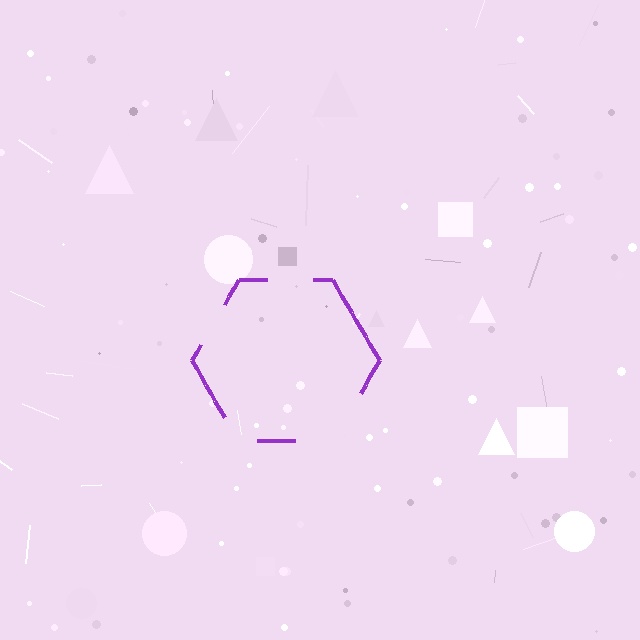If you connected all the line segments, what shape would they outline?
They would outline a hexagon.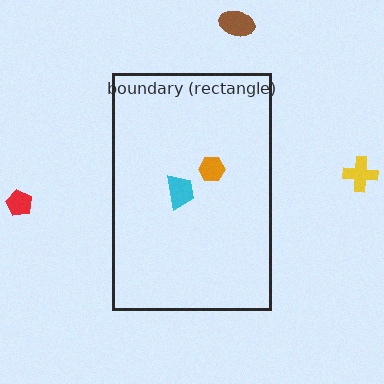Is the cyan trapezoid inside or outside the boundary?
Inside.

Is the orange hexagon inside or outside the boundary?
Inside.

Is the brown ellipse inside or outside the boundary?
Outside.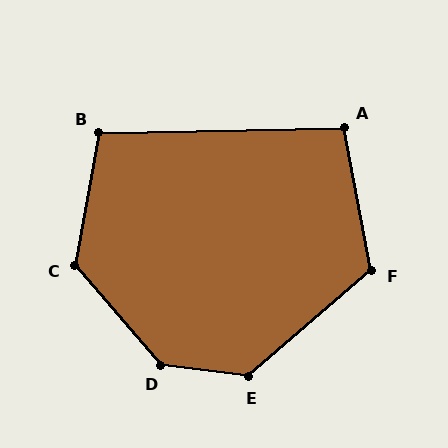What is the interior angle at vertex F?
Approximately 120 degrees (obtuse).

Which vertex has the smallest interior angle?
A, at approximately 99 degrees.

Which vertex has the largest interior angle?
D, at approximately 138 degrees.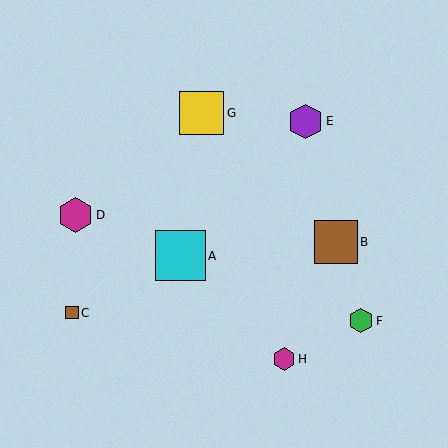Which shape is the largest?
The cyan square (labeled A) is the largest.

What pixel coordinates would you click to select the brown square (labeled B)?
Click at (336, 242) to select the brown square B.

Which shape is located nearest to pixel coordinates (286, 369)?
The magenta hexagon (labeled H) at (284, 359) is nearest to that location.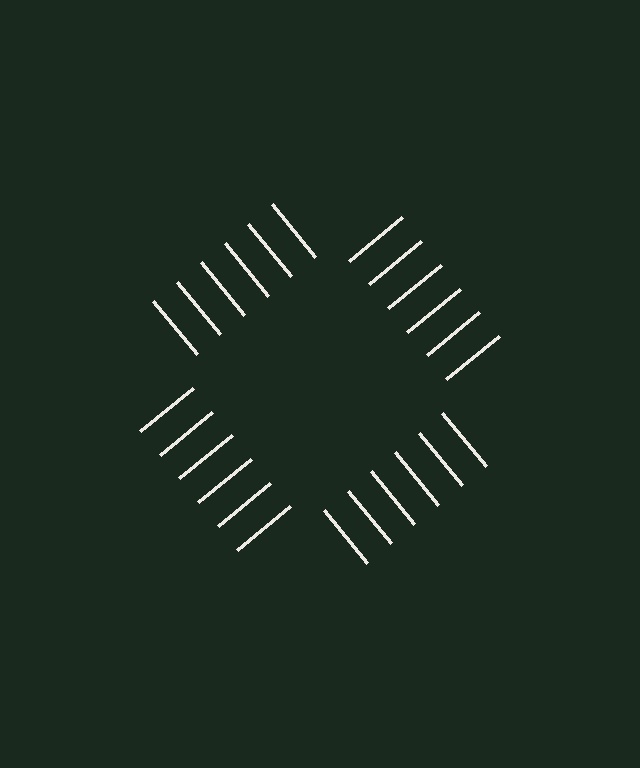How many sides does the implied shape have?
4 sides — the line-ends trace a square.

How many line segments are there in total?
24 — 6 along each of the 4 edges.